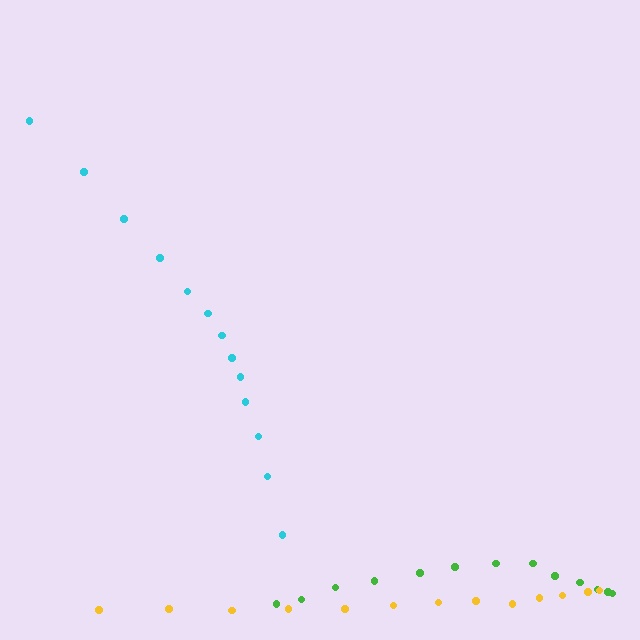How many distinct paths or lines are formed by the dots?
There are 3 distinct paths.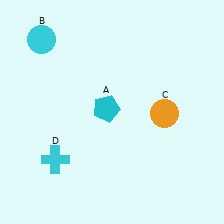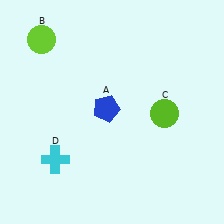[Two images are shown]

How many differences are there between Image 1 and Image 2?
There are 3 differences between the two images.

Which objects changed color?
A changed from cyan to blue. B changed from cyan to lime. C changed from orange to lime.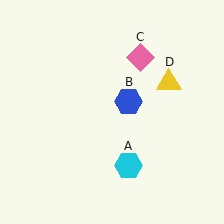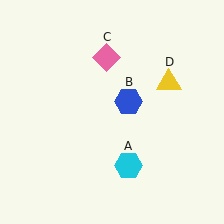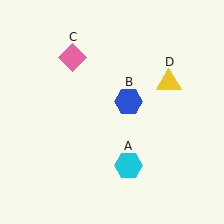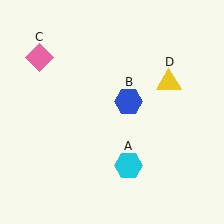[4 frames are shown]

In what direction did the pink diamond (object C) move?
The pink diamond (object C) moved left.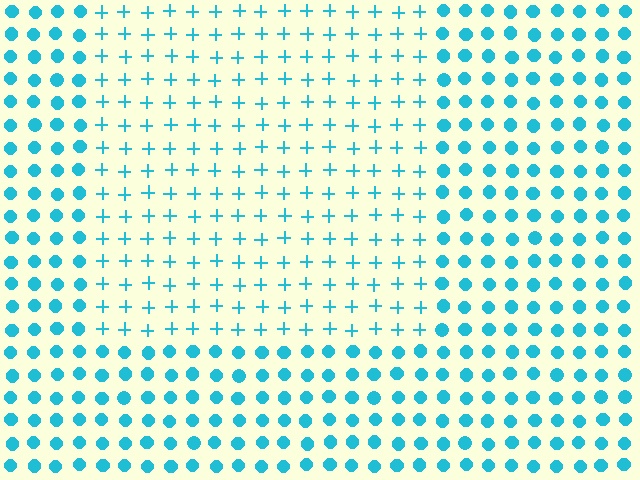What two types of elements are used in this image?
The image uses plus signs inside the rectangle region and circles outside it.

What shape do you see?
I see a rectangle.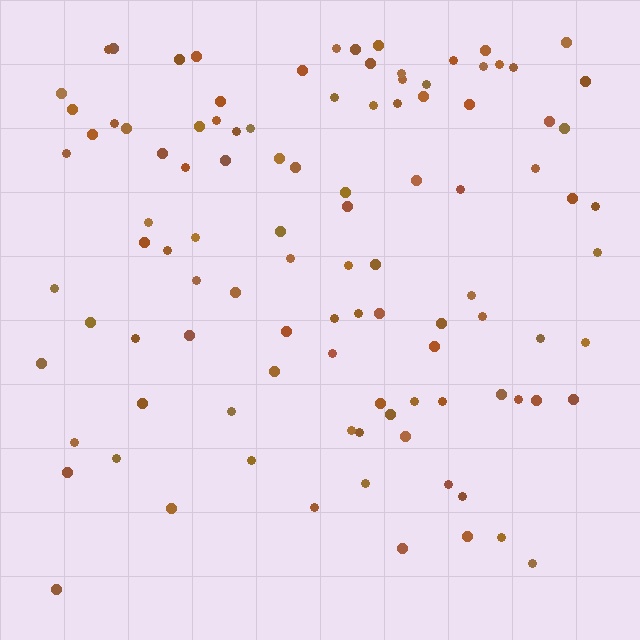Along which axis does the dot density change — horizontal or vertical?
Vertical.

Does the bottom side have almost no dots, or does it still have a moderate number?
Still a moderate number, just noticeably fewer than the top.